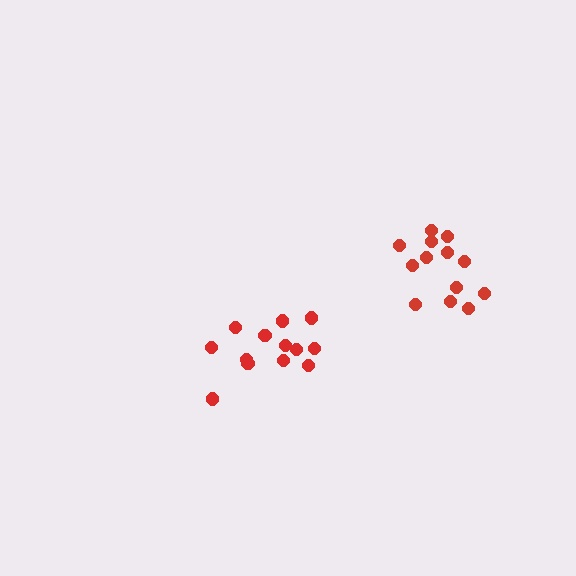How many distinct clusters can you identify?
There are 2 distinct clusters.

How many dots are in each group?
Group 1: 13 dots, Group 2: 13 dots (26 total).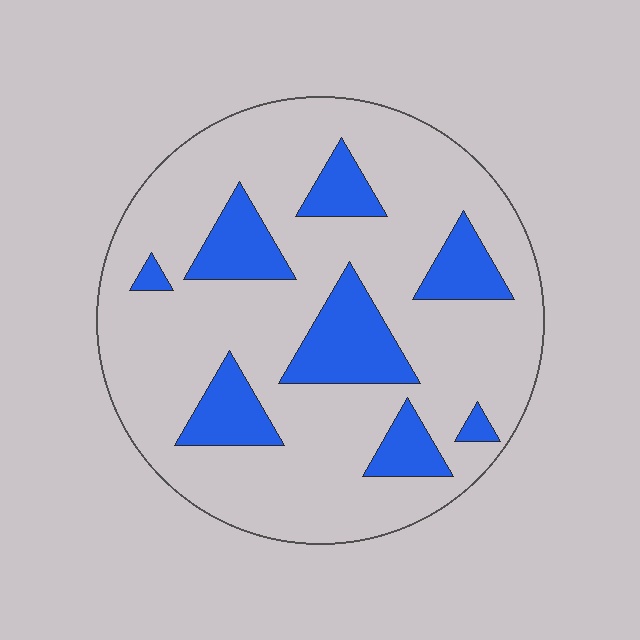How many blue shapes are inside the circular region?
8.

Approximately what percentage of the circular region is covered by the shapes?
Approximately 20%.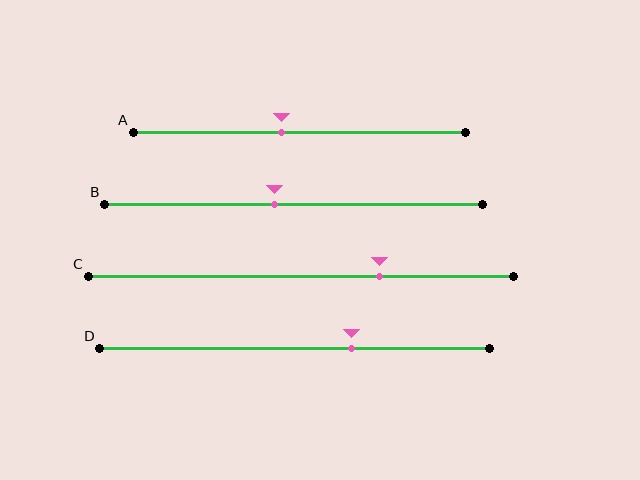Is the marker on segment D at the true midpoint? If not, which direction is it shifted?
No, the marker on segment D is shifted to the right by about 15% of the segment length.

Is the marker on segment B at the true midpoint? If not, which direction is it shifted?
No, the marker on segment B is shifted to the left by about 5% of the segment length.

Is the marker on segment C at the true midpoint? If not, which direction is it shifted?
No, the marker on segment C is shifted to the right by about 18% of the segment length.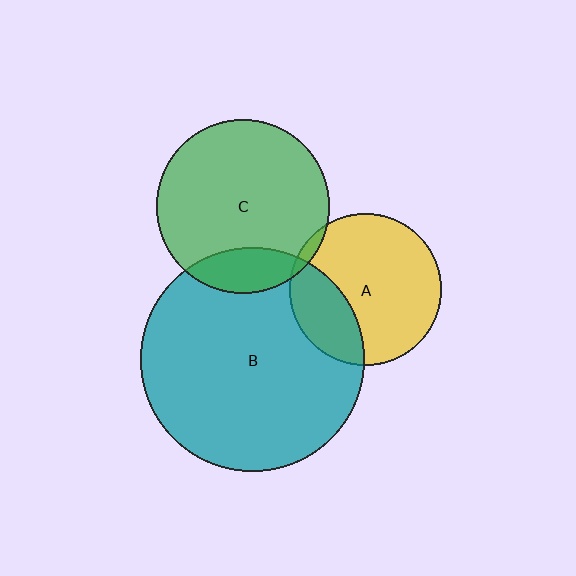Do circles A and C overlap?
Yes.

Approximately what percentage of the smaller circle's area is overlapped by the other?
Approximately 5%.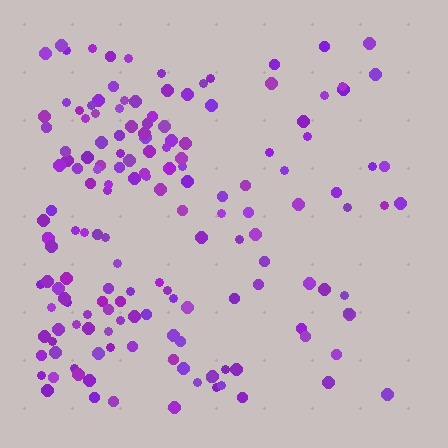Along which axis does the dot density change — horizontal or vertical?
Horizontal.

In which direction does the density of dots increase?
From right to left, with the left side densest.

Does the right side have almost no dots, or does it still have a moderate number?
Still a moderate number, just noticeably fewer than the left.